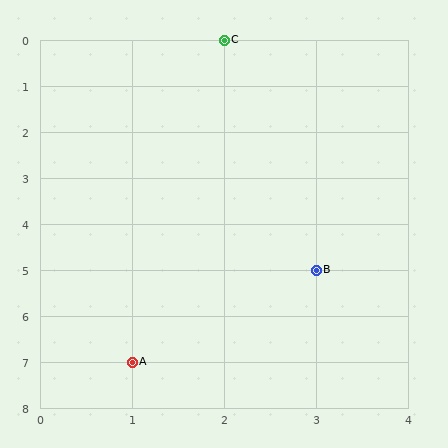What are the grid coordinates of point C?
Point C is at grid coordinates (2, 0).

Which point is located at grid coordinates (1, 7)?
Point A is at (1, 7).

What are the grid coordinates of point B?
Point B is at grid coordinates (3, 5).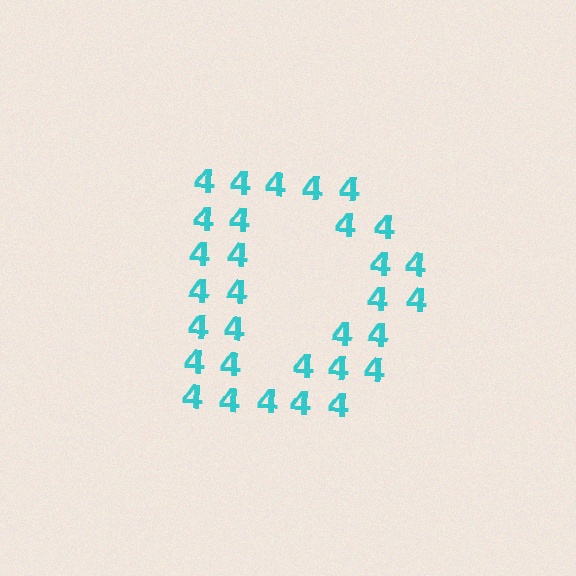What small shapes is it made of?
It is made of small digit 4's.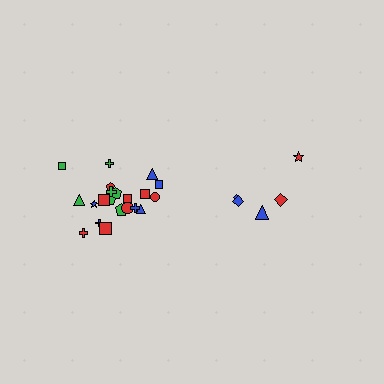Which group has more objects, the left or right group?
The left group.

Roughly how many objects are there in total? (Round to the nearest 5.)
Roughly 25 objects in total.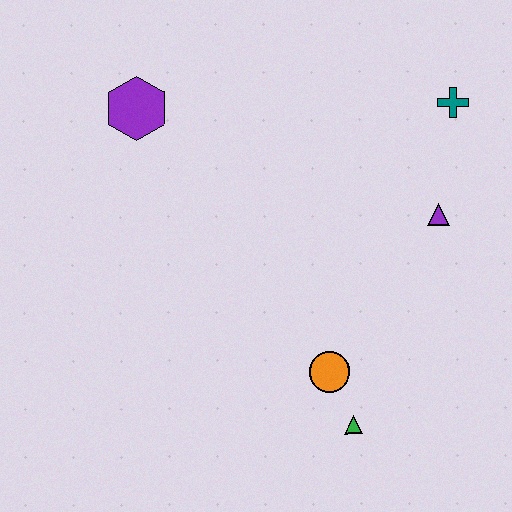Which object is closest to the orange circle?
The green triangle is closest to the orange circle.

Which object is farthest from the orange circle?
The purple hexagon is farthest from the orange circle.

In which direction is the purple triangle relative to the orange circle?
The purple triangle is above the orange circle.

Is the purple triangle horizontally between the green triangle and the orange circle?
No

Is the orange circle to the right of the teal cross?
No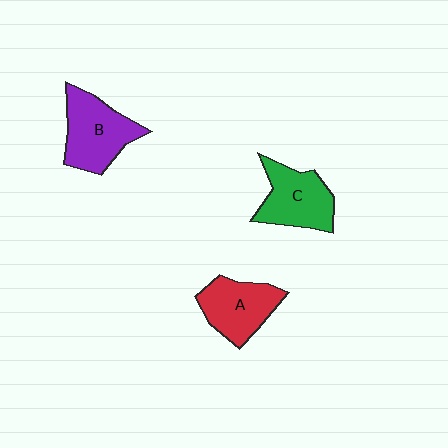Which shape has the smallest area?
Shape A (red).